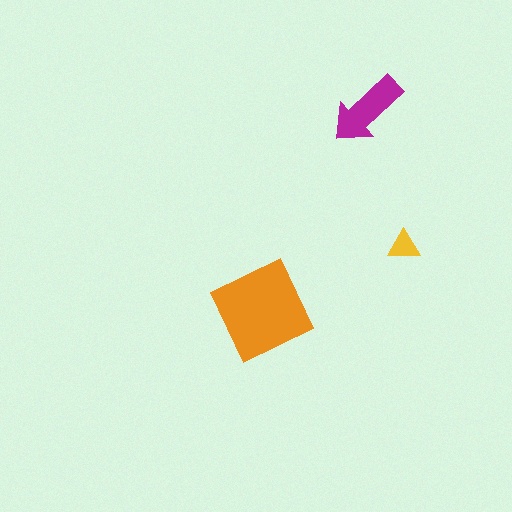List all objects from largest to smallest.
The orange square, the magenta arrow, the yellow triangle.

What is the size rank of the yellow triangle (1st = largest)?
3rd.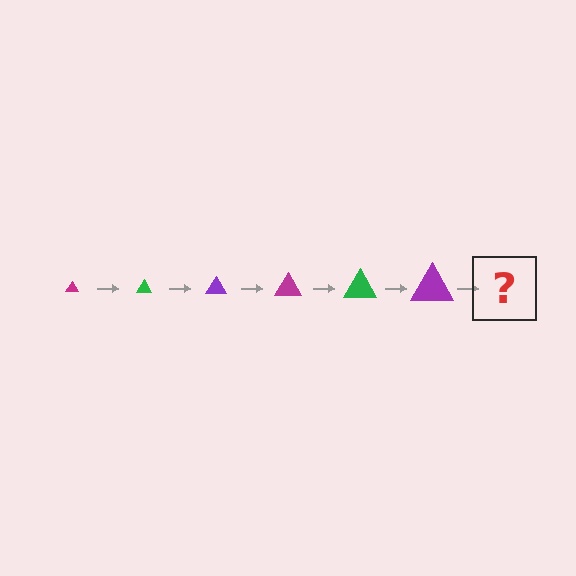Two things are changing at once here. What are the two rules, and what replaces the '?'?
The two rules are that the triangle grows larger each step and the color cycles through magenta, green, and purple. The '?' should be a magenta triangle, larger than the previous one.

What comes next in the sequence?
The next element should be a magenta triangle, larger than the previous one.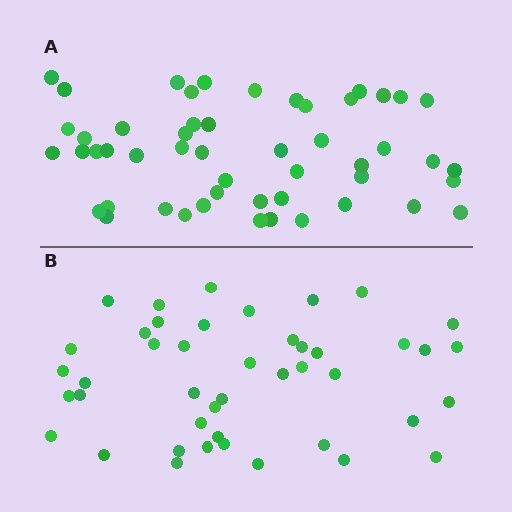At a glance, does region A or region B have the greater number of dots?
Region A (the top region) has more dots.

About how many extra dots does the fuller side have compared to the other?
Region A has roughly 8 or so more dots than region B.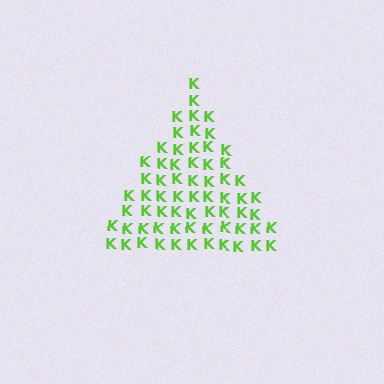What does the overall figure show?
The overall figure shows a triangle.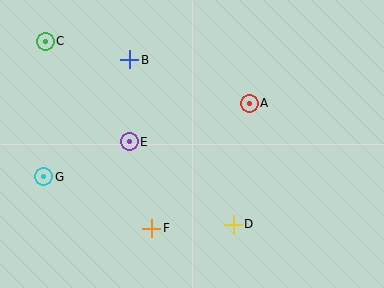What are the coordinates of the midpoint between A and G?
The midpoint between A and G is at (147, 140).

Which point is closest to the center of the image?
Point E at (129, 142) is closest to the center.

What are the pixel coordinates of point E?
Point E is at (129, 142).